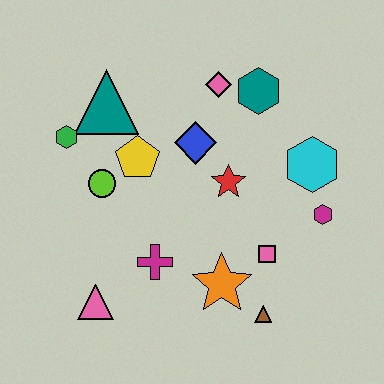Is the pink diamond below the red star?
No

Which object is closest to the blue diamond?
The red star is closest to the blue diamond.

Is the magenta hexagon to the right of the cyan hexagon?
Yes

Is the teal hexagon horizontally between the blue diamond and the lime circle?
No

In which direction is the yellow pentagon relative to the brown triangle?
The yellow pentagon is above the brown triangle.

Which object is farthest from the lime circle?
The magenta hexagon is farthest from the lime circle.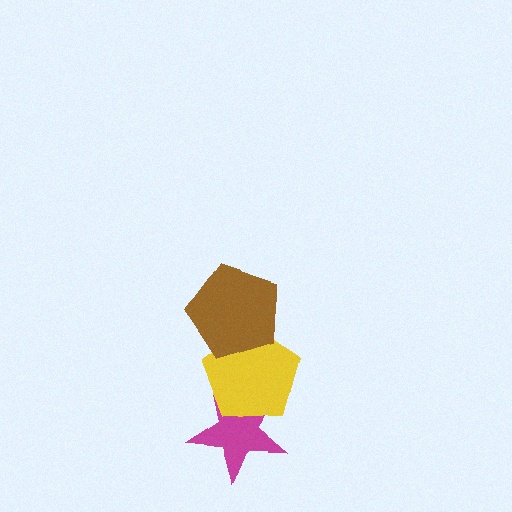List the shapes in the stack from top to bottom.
From top to bottom: the brown pentagon, the yellow pentagon, the magenta star.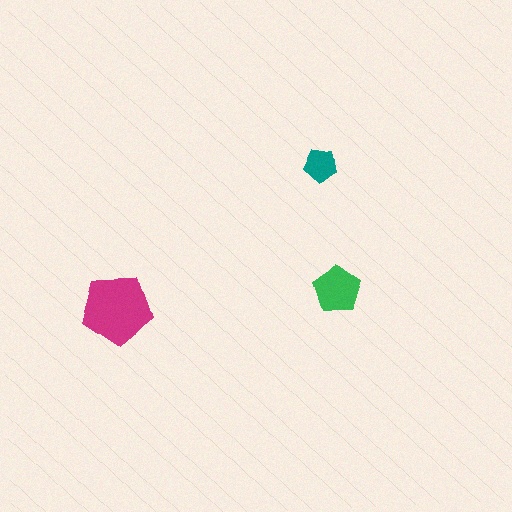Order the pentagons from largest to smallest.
the magenta one, the green one, the teal one.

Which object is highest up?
The teal pentagon is topmost.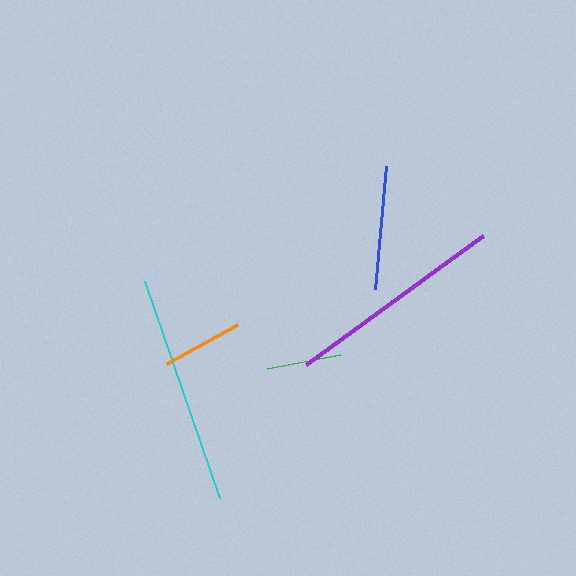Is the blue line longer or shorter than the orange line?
The blue line is longer than the orange line.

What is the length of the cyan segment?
The cyan segment is approximately 230 pixels long.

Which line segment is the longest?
The cyan line is the longest at approximately 230 pixels.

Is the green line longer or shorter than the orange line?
The orange line is longer than the green line.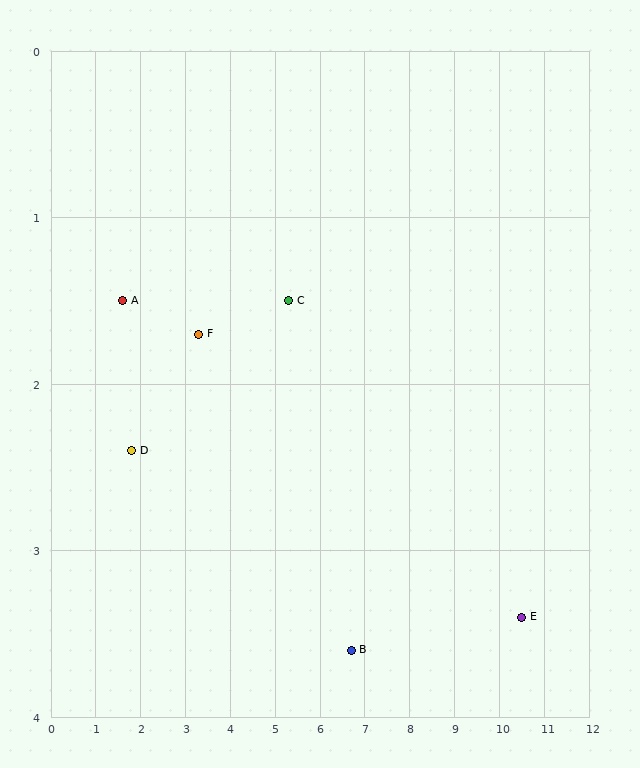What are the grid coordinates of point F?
Point F is at approximately (3.3, 1.7).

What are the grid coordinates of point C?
Point C is at approximately (5.3, 1.5).